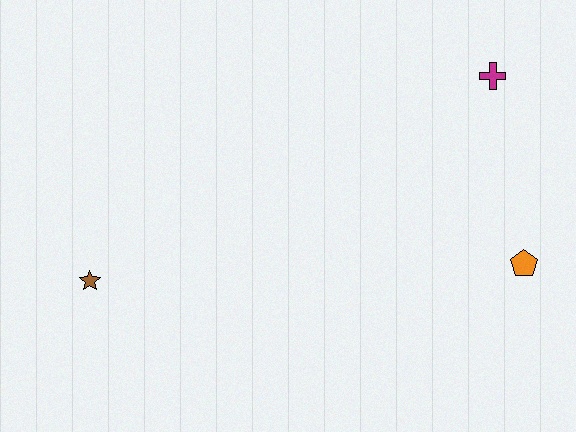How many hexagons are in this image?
There are no hexagons.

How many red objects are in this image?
There are no red objects.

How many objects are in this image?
There are 3 objects.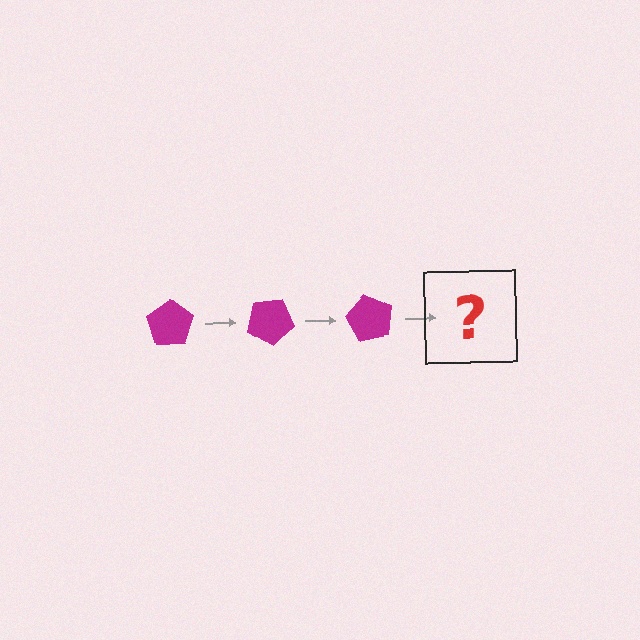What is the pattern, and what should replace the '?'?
The pattern is that the pentagon rotates 30 degrees each step. The '?' should be a magenta pentagon rotated 90 degrees.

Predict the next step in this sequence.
The next step is a magenta pentagon rotated 90 degrees.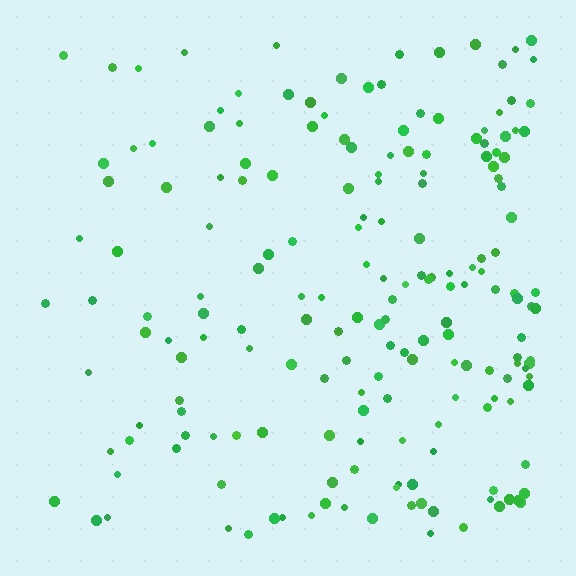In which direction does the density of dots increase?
From left to right, with the right side densest.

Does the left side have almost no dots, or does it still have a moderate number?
Still a moderate number, just noticeably fewer than the right.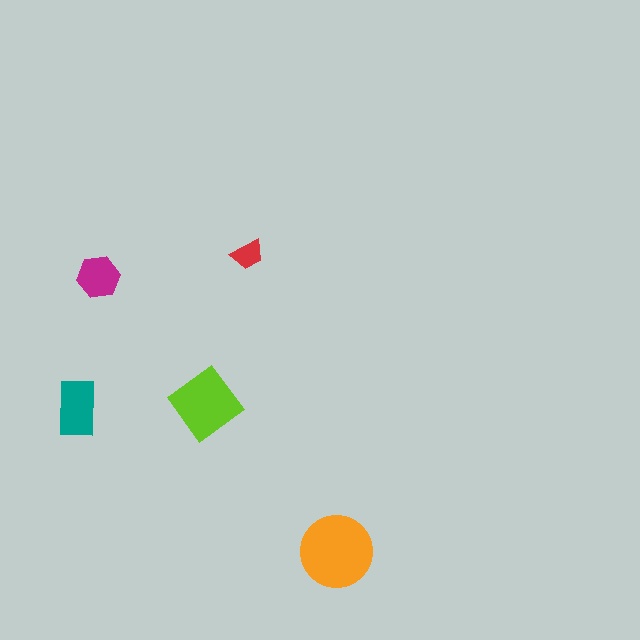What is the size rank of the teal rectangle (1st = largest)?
3rd.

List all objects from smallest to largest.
The red trapezoid, the magenta hexagon, the teal rectangle, the lime diamond, the orange circle.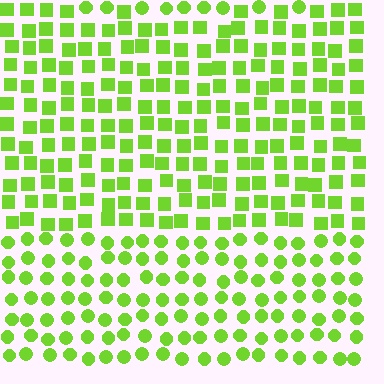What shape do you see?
I see a rectangle.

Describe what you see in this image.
The image is filled with small lime elements arranged in a uniform grid. A rectangle-shaped region contains squares, while the surrounding area contains circles. The boundary is defined purely by the change in element shape.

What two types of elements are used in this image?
The image uses squares inside the rectangle region and circles outside it.